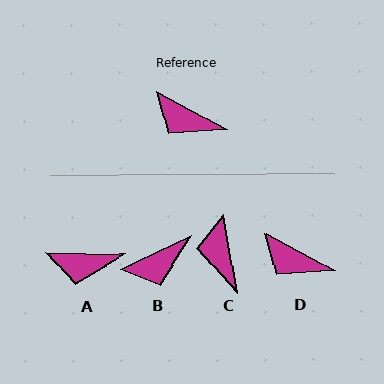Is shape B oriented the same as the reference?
No, it is off by about 55 degrees.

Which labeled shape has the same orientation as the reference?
D.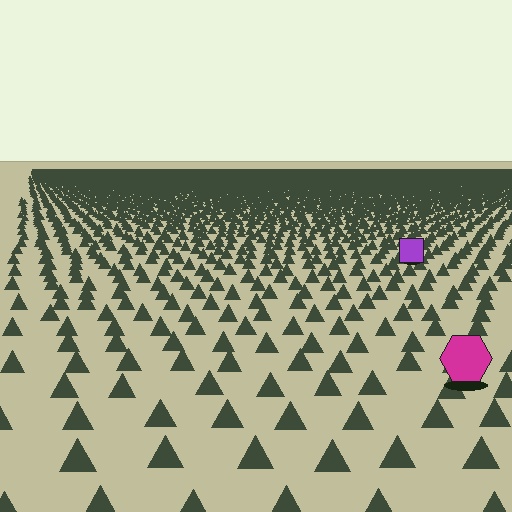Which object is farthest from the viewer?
The purple square is farthest from the viewer. It appears smaller and the ground texture around it is denser.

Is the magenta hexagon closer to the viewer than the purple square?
Yes. The magenta hexagon is closer — you can tell from the texture gradient: the ground texture is coarser near it.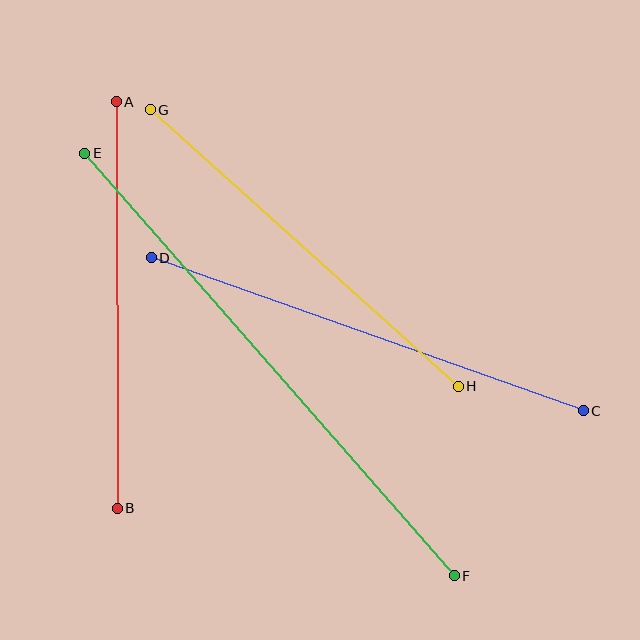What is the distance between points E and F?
The distance is approximately 562 pixels.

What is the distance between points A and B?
The distance is approximately 407 pixels.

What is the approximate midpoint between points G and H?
The midpoint is at approximately (304, 248) pixels.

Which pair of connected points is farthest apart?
Points E and F are farthest apart.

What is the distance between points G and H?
The distance is approximately 414 pixels.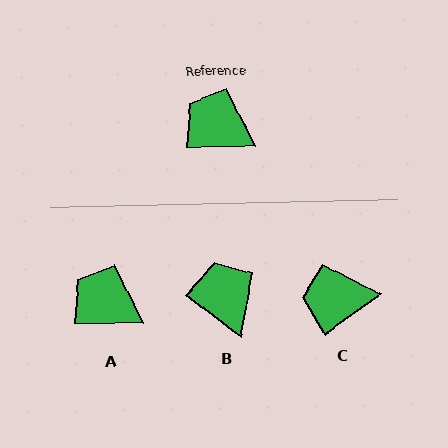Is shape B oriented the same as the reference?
No, it is off by about 37 degrees.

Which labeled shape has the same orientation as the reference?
A.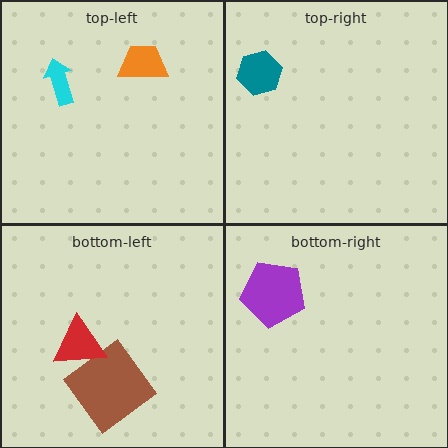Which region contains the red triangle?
The bottom-left region.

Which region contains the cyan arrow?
The top-left region.